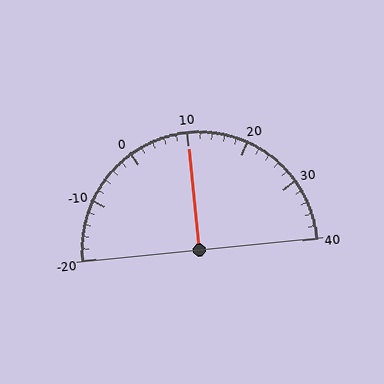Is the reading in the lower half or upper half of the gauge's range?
The reading is in the upper half of the range (-20 to 40).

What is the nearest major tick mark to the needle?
The nearest major tick mark is 10.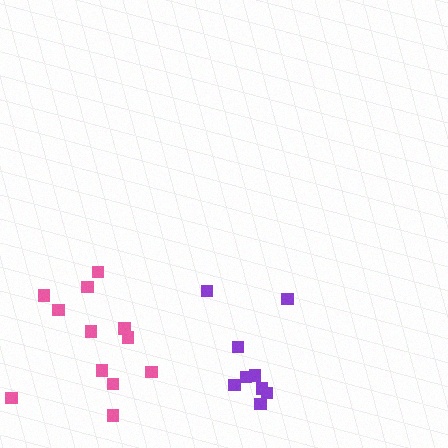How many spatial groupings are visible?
There are 2 spatial groupings.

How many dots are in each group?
Group 1: 12 dots, Group 2: 9 dots (21 total).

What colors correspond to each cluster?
The clusters are colored: pink, purple.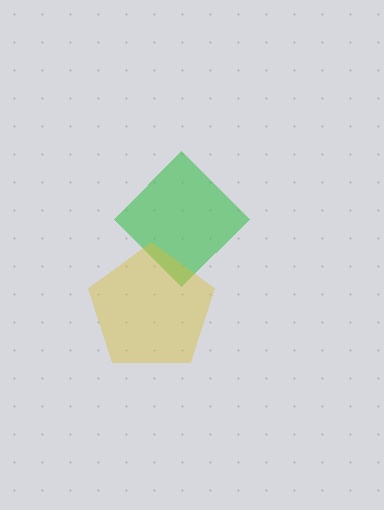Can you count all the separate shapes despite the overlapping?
Yes, there are 2 separate shapes.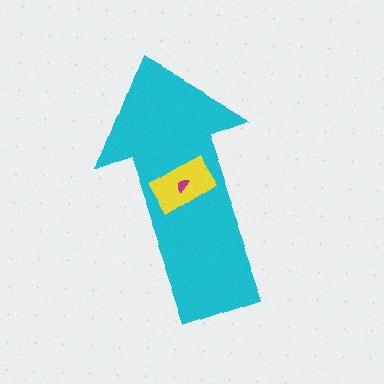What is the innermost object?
The magenta semicircle.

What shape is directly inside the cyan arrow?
The yellow rectangle.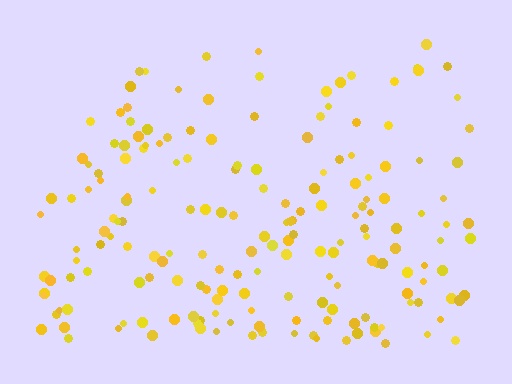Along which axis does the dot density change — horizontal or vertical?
Vertical.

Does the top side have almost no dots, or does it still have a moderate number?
Still a moderate number, just noticeably fewer than the bottom.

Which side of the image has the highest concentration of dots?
The bottom.